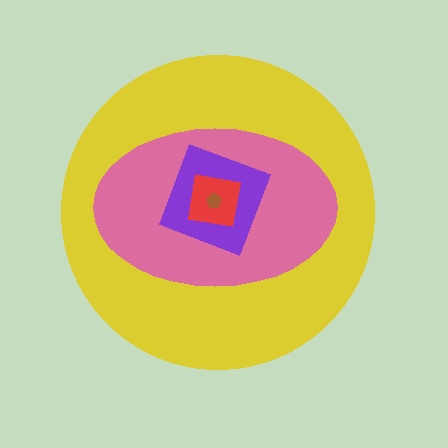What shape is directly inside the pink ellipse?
The purple square.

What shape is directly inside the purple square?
The red square.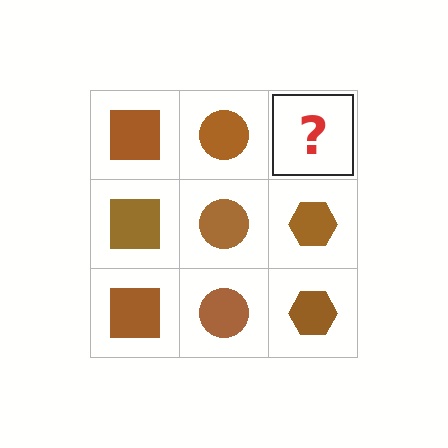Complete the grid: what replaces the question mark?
The question mark should be replaced with a brown hexagon.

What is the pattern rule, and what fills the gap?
The rule is that each column has a consistent shape. The gap should be filled with a brown hexagon.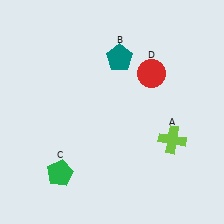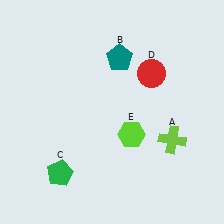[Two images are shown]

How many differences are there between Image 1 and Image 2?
There is 1 difference between the two images.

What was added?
A lime hexagon (E) was added in Image 2.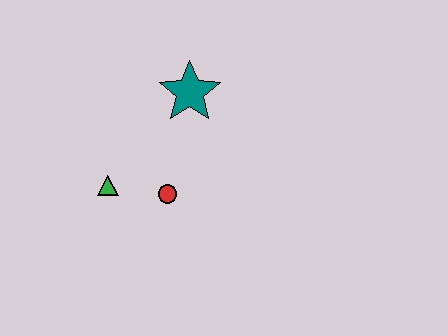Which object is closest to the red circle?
The green triangle is closest to the red circle.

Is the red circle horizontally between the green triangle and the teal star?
Yes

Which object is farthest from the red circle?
The teal star is farthest from the red circle.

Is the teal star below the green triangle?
No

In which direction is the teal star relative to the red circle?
The teal star is above the red circle.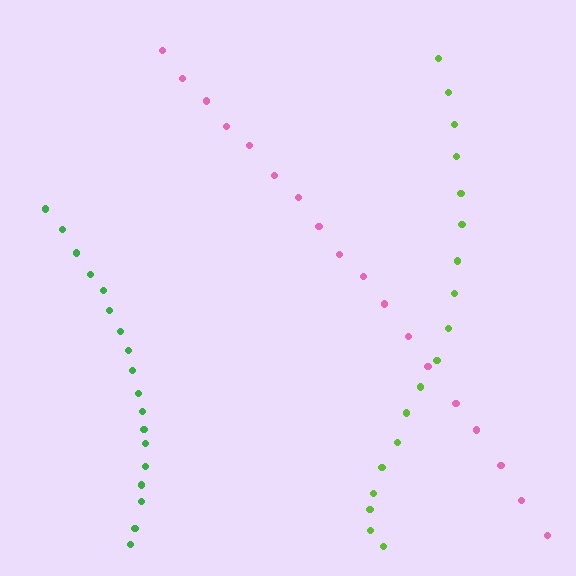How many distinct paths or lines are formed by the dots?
There are 3 distinct paths.